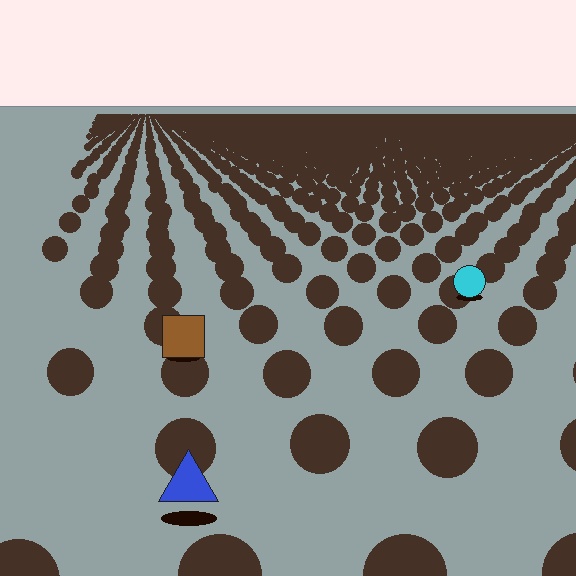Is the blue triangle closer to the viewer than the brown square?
Yes. The blue triangle is closer — you can tell from the texture gradient: the ground texture is coarser near it.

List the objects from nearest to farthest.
From nearest to farthest: the blue triangle, the brown square, the cyan circle.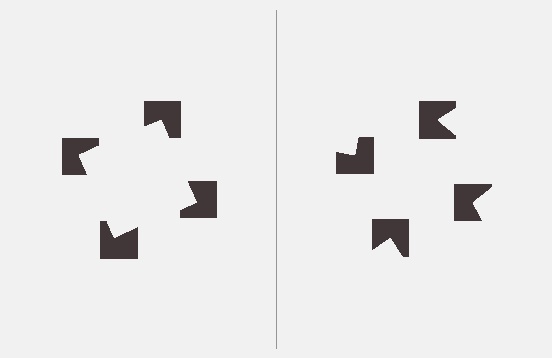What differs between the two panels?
The notched squares are positioned identically on both sides; only the wedge orientations differ. On the left they align to a square; on the right they are misaligned.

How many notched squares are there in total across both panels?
8 — 4 on each side.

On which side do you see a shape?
An illusory square appears on the left side. On the right side the wedge cuts are rotated, so no coherent shape forms.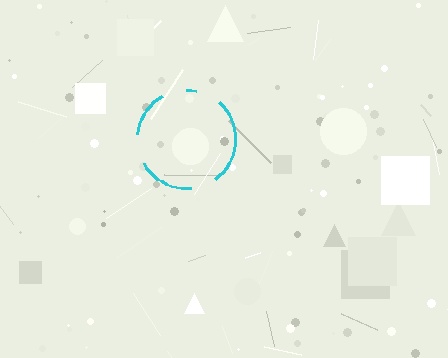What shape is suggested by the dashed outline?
The dashed outline suggests a circle.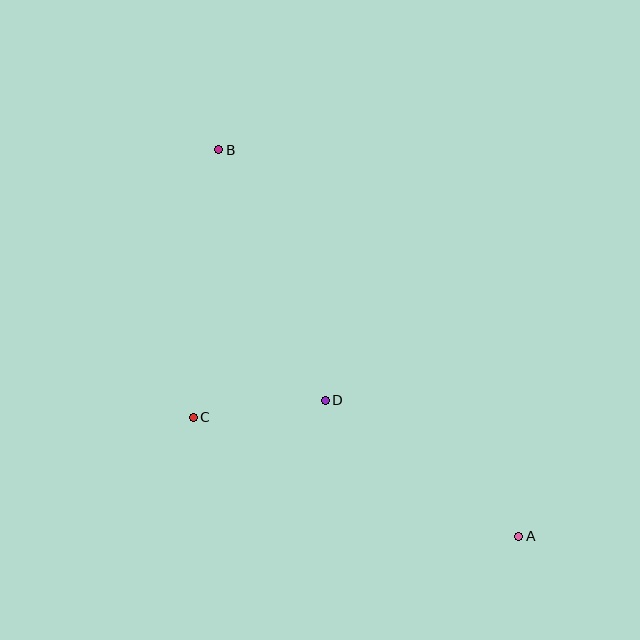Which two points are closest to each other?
Points C and D are closest to each other.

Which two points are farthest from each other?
Points A and B are farthest from each other.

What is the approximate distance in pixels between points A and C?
The distance between A and C is approximately 347 pixels.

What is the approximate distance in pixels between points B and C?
The distance between B and C is approximately 268 pixels.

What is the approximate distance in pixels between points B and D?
The distance between B and D is approximately 272 pixels.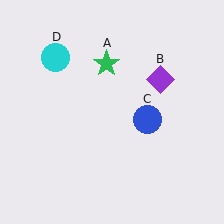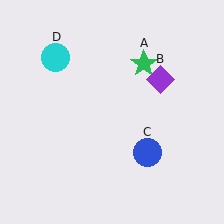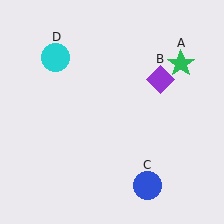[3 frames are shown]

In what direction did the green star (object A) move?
The green star (object A) moved right.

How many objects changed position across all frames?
2 objects changed position: green star (object A), blue circle (object C).